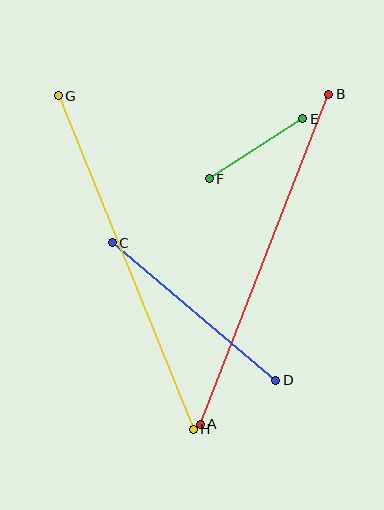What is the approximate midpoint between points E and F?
The midpoint is at approximately (256, 149) pixels.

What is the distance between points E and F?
The distance is approximately 111 pixels.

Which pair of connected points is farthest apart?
Points G and H are farthest apart.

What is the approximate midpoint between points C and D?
The midpoint is at approximately (194, 311) pixels.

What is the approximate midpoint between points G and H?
The midpoint is at approximately (126, 262) pixels.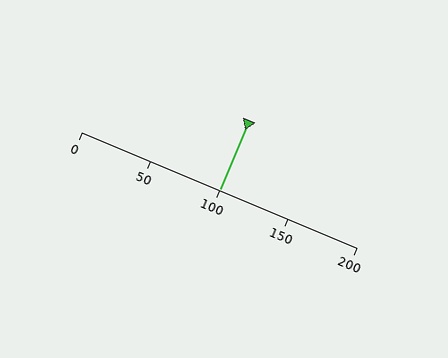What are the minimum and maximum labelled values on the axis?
The axis runs from 0 to 200.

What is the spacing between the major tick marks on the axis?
The major ticks are spaced 50 apart.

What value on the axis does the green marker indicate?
The marker indicates approximately 100.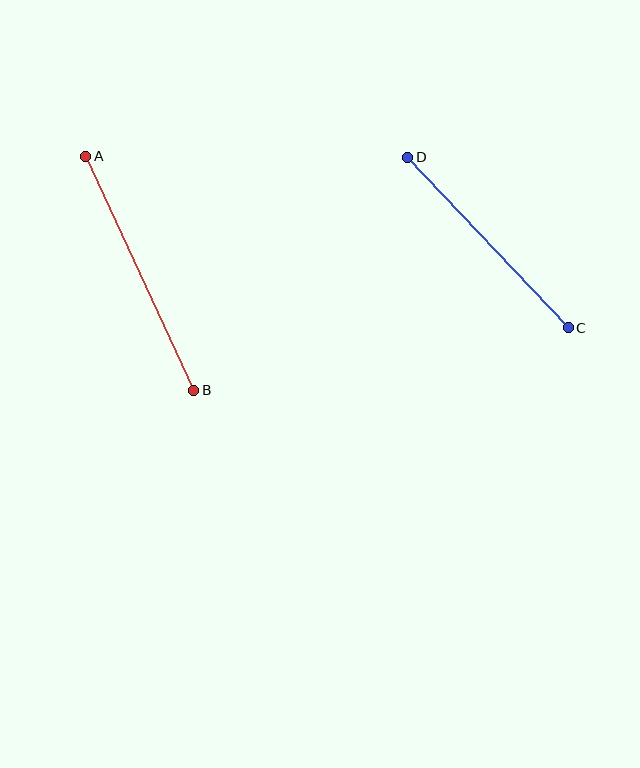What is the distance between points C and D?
The distance is approximately 234 pixels.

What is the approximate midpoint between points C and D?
The midpoint is at approximately (488, 243) pixels.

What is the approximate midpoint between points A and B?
The midpoint is at approximately (140, 273) pixels.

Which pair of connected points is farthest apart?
Points A and B are farthest apart.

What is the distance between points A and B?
The distance is approximately 258 pixels.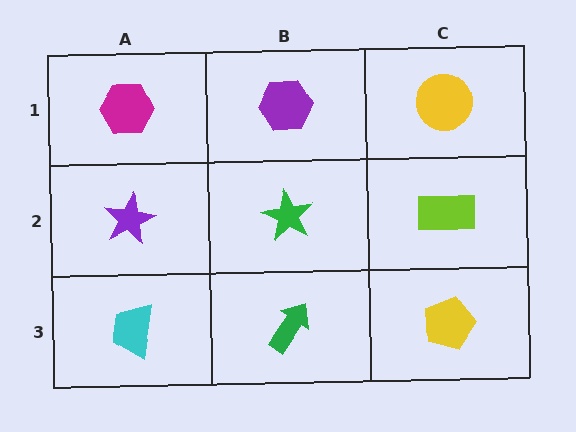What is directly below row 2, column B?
A green arrow.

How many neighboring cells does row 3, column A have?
2.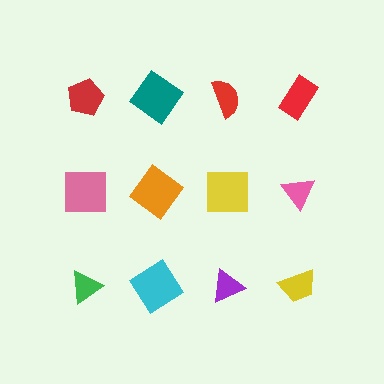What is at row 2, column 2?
An orange diamond.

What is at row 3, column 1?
A green triangle.